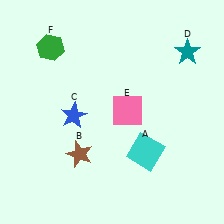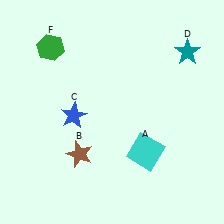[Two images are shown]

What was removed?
The pink square (E) was removed in Image 2.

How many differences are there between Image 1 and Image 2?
There is 1 difference between the two images.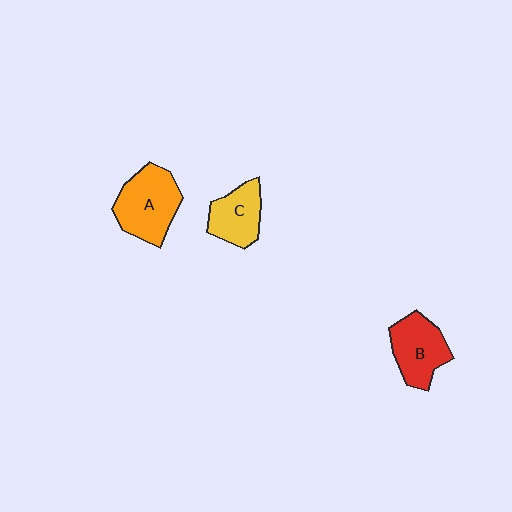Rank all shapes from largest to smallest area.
From largest to smallest: A (orange), B (red), C (yellow).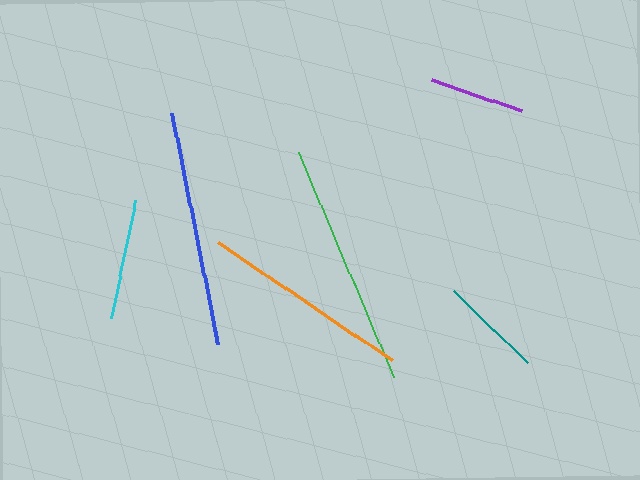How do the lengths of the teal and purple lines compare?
The teal and purple lines are approximately the same length.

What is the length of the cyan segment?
The cyan segment is approximately 121 pixels long.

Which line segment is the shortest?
The purple line is the shortest at approximately 95 pixels.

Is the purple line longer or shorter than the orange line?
The orange line is longer than the purple line.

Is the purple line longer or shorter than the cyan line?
The cyan line is longer than the purple line.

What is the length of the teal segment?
The teal segment is approximately 103 pixels long.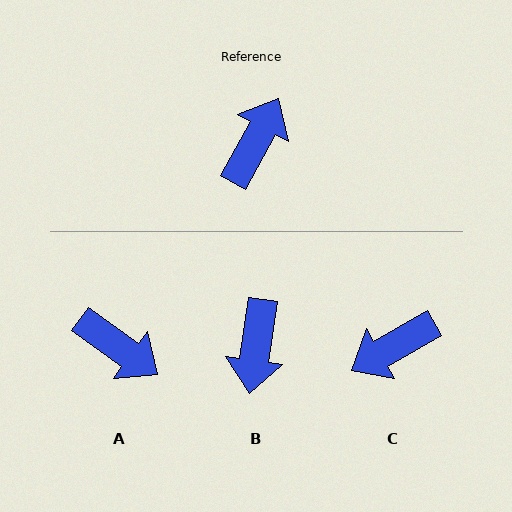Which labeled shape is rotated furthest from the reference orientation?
B, about 160 degrees away.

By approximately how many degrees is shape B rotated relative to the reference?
Approximately 160 degrees clockwise.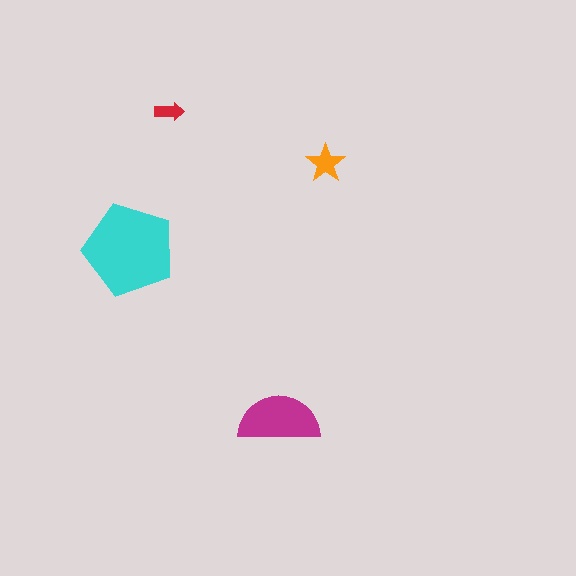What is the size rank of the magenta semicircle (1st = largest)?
2nd.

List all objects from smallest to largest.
The red arrow, the orange star, the magenta semicircle, the cyan pentagon.